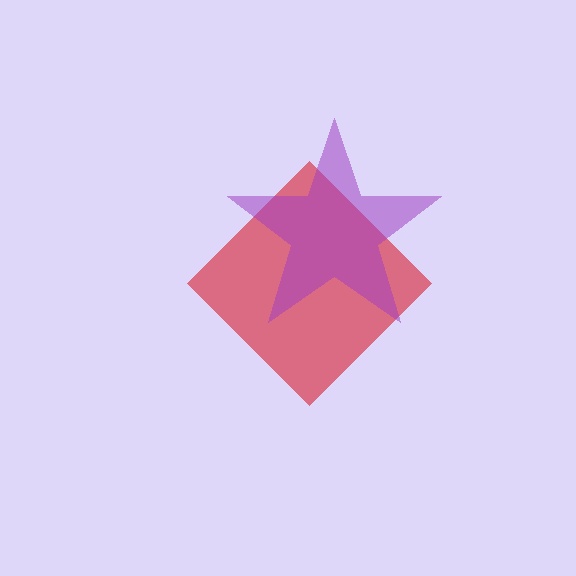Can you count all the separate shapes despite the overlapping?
Yes, there are 2 separate shapes.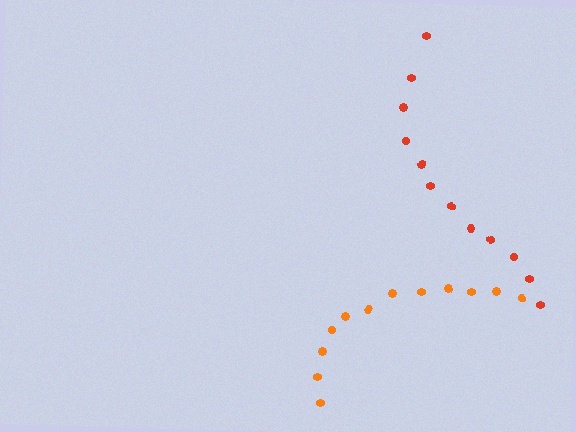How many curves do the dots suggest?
There are 2 distinct paths.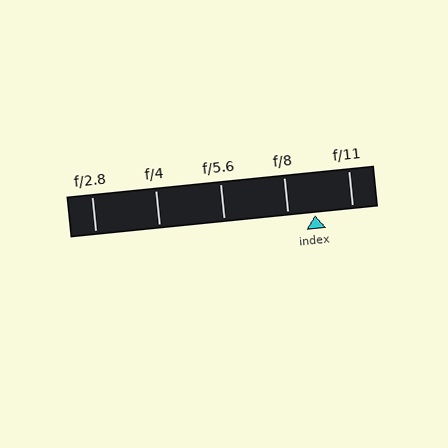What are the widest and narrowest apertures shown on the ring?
The widest aperture shown is f/2.8 and the narrowest is f/11.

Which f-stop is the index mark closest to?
The index mark is closest to f/8.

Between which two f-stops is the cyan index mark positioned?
The index mark is between f/8 and f/11.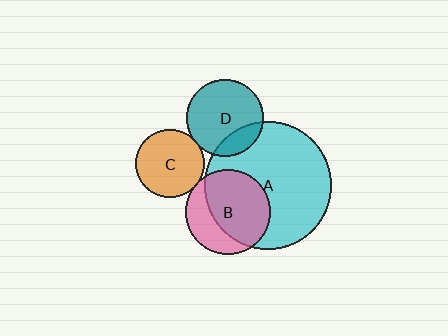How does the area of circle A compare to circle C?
Approximately 3.4 times.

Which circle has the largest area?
Circle A (cyan).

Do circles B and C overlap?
Yes.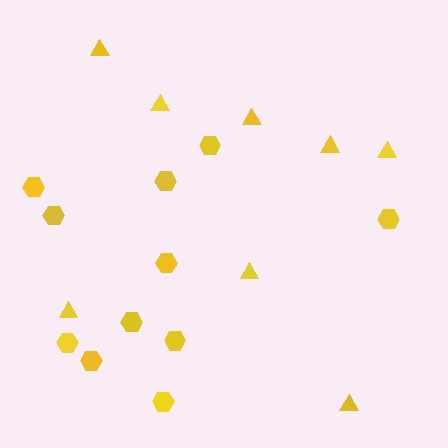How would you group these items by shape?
There are 2 groups: one group of triangles (8) and one group of hexagons (11).